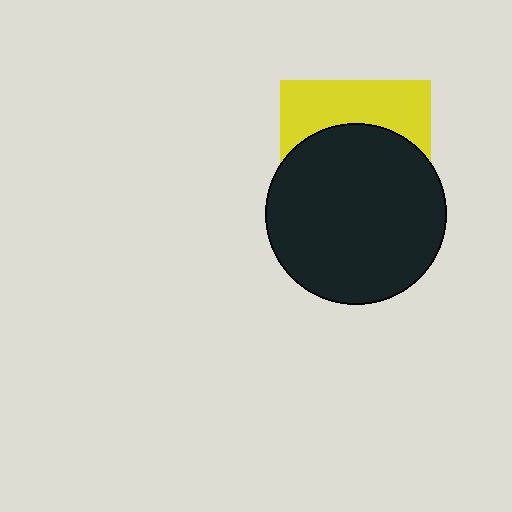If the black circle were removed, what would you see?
You would see the complete yellow square.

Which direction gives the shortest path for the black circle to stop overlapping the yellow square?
Moving down gives the shortest separation.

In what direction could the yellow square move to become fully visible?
The yellow square could move up. That would shift it out from behind the black circle entirely.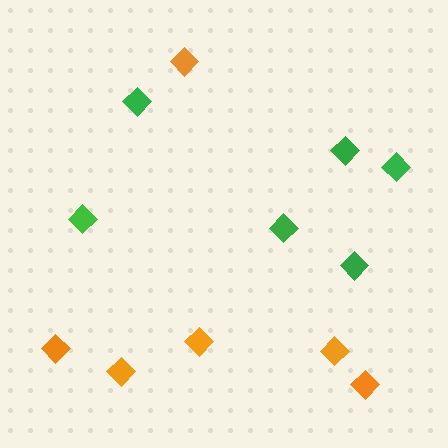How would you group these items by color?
There are 2 groups: one group of green diamonds (6) and one group of orange diamonds (6).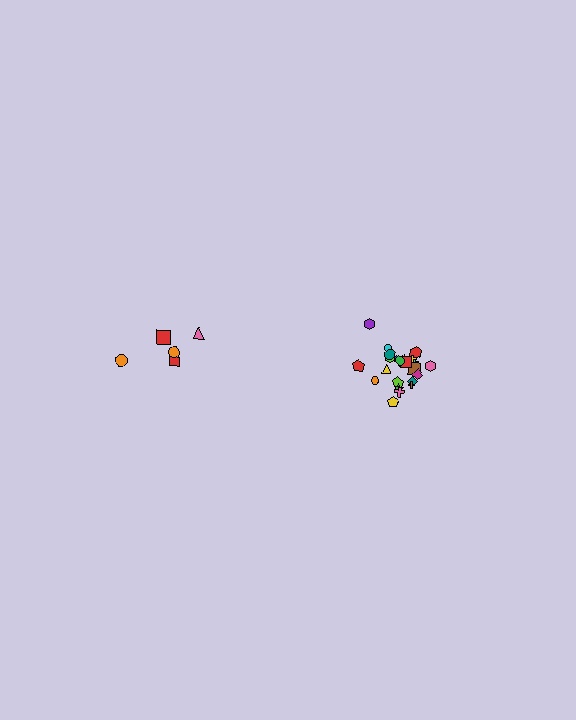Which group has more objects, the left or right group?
The right group.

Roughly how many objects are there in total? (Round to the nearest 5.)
Roughly 30 objects in total.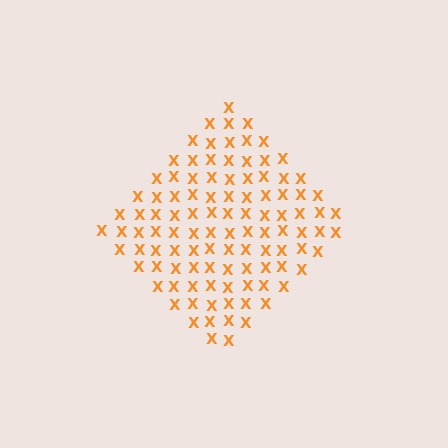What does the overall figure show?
The overall figure shows a diamond.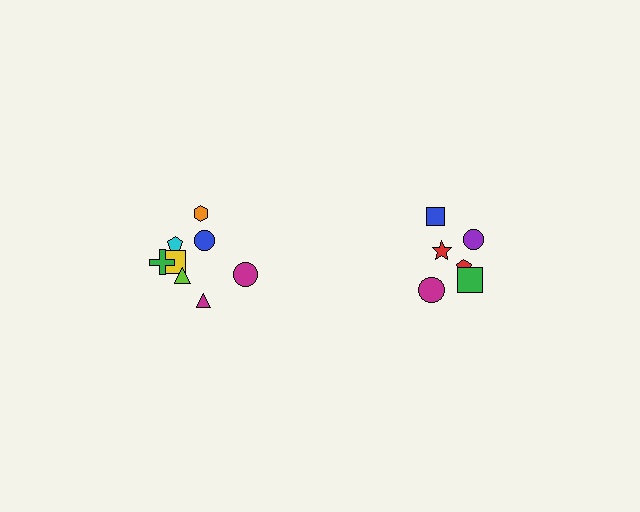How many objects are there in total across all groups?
There are 14 objects.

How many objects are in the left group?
There are 8 objects.